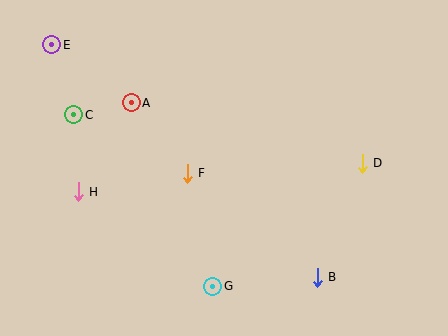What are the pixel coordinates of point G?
Point G is at (213, 286).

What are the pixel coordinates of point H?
Point H is at (78, 192).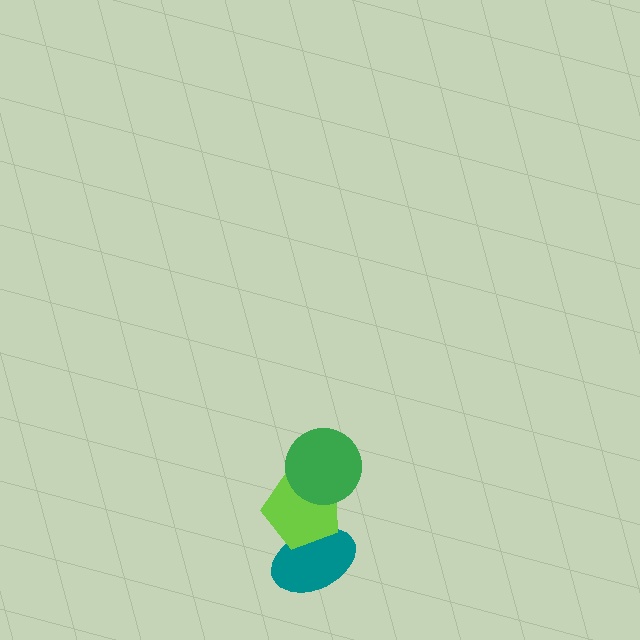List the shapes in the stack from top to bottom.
From top to bottom: the green circle, the lime pentagon, the teal ellipse.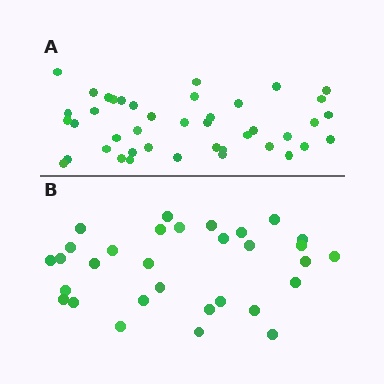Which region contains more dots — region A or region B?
Region A (the top region) has more dots.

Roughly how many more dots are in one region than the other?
Region A has roughly 12 or so more dots than region B.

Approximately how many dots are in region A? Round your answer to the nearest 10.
About 40 dots. (The exact count is 42, which rounds to 40.)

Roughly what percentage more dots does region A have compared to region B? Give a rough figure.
About 35% more.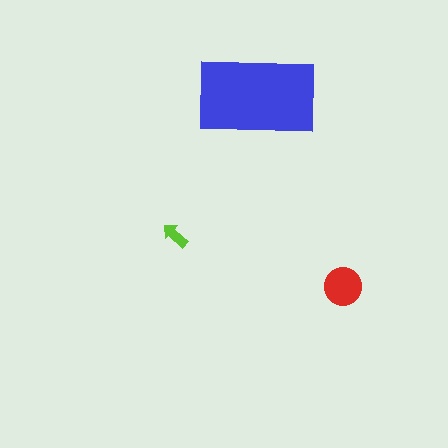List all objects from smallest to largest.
The lime arrow, the red circle, the blue rectangle.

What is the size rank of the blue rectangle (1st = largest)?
1st.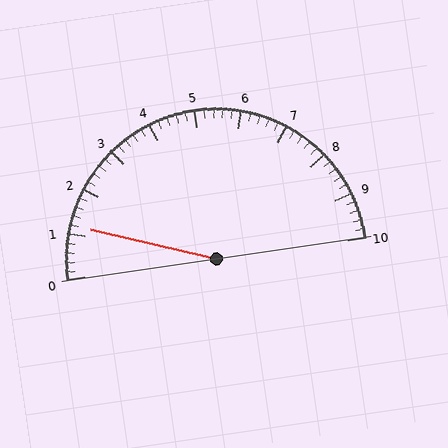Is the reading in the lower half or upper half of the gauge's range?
The reading is in the lower half of the range (0 to 10).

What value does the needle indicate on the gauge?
The needle indicates approximately 1.2.